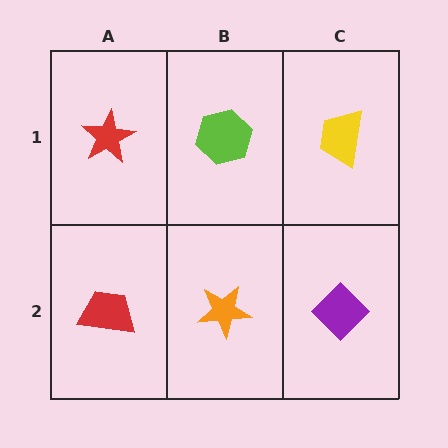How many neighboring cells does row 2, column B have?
3.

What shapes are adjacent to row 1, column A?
A red trapezoid (row 2, column A), a lime hexagon (row 1, column B).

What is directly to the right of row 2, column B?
A purple diamond.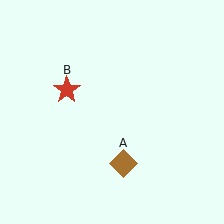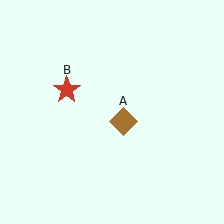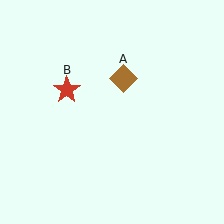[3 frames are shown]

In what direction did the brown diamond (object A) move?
The brown diamond (object A) moved up.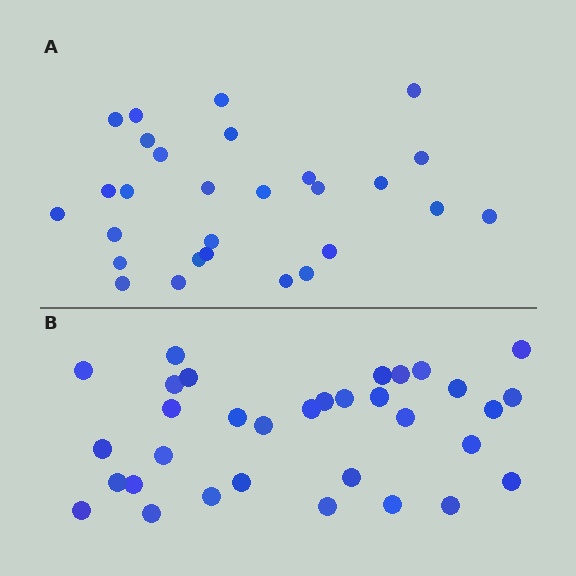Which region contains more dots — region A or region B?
Region B (the bottom region) has more dots.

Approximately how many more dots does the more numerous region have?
Region B has about 5 more dots than region A.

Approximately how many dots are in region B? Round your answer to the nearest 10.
About 30 dots. (The exact count is 33, which rounds to 30.)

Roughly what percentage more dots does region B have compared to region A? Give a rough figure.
About 20% more.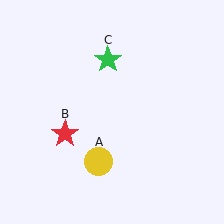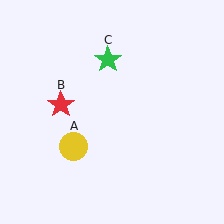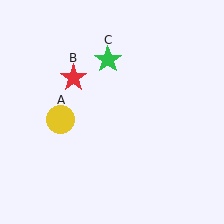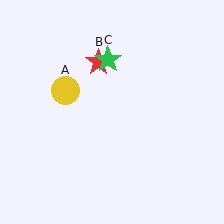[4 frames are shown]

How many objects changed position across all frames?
2 objects changed position: yellow circle (object A), red star (object B).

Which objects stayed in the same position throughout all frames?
Green star (object C) remained stationary.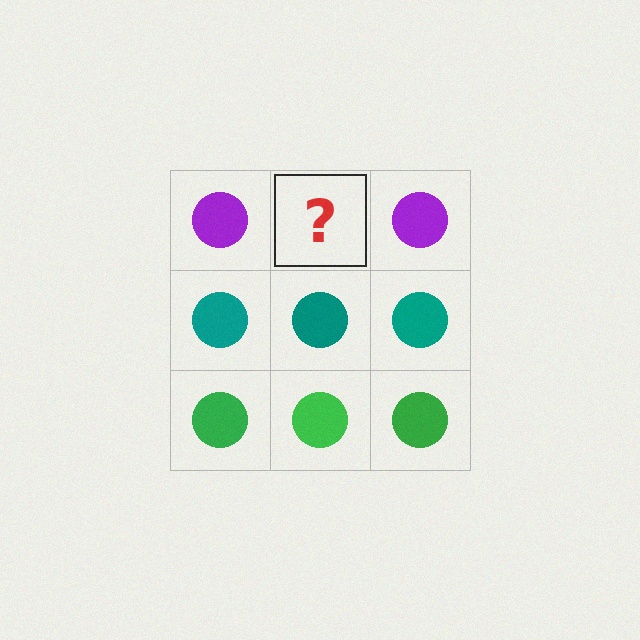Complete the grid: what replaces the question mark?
The question mark should be replaced with a purple circle.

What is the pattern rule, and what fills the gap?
The rule is that each row has a consistent color. The gap should be filled with a purple circle.